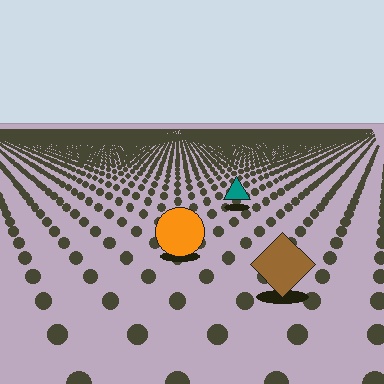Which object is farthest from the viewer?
The teal triangle is farthest from the viewer. It appears smaller and the ground texture around it is denser.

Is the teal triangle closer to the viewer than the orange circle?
No. The orange circle is closer — you can tell from the texture gradient: the ground texture is coarser near it.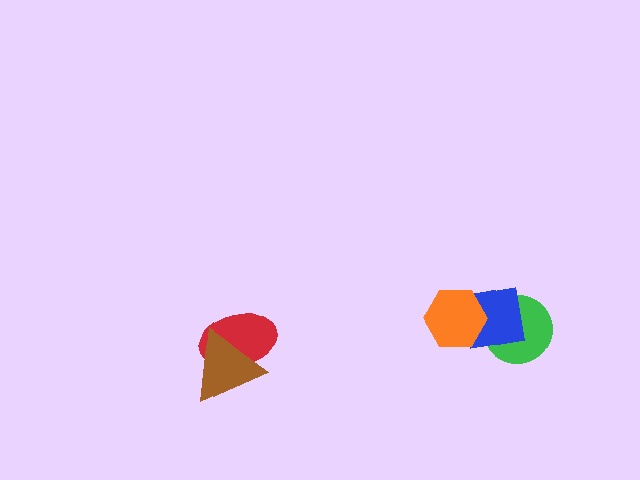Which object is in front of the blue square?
The orange hexagon is in front of the blue square.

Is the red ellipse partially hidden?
Yes, it is partially covered by another shape.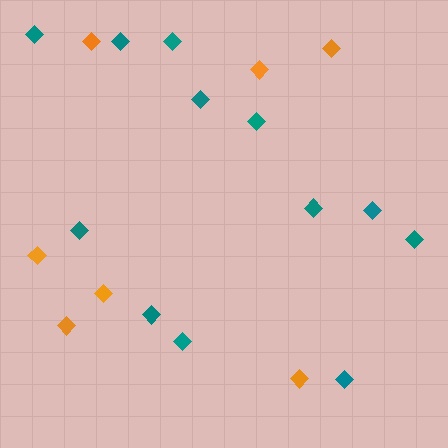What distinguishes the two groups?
There are 2 groups: one group of teal diamonds (12) and one group of orange diamonds (7).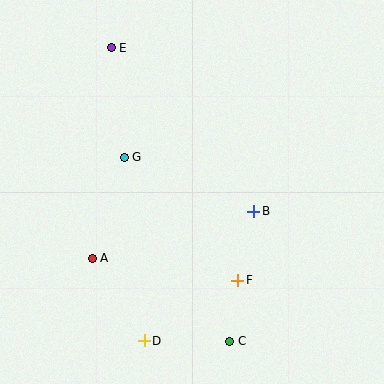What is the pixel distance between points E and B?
The distance between E and B is 216 pixels.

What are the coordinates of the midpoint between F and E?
The midpoint between F and E is at (175, 164).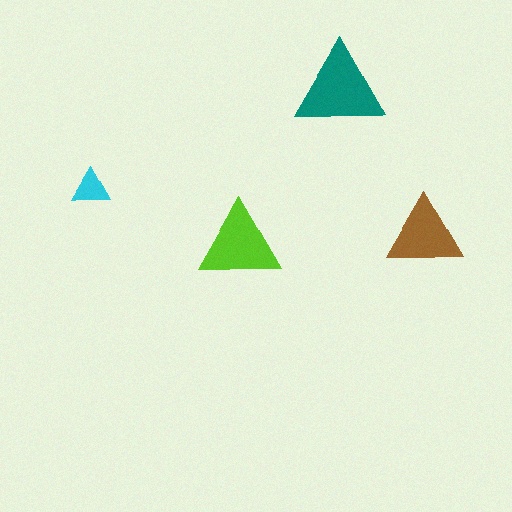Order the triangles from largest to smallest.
the teal one, the lime one, the brown one, the cyan one.